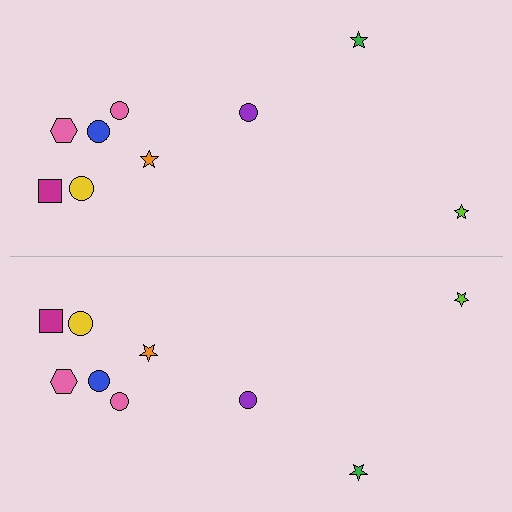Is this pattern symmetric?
Yes, this pattern has bilateral (reflection) symmetry.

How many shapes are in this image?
There are 18 shapes in this image.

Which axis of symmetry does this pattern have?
The pattern has a horizontal axis of symmetry running through the center of the image.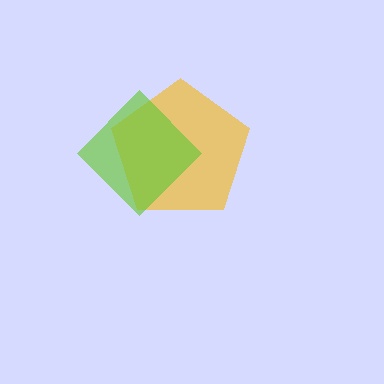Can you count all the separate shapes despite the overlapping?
Yes, there are 2 separate shapes.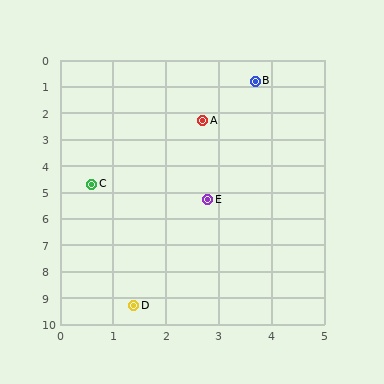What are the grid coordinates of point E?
Point E is at approximately (2.8, 5.3).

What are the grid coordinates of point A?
Point A is at approximately (2.7, 2.3).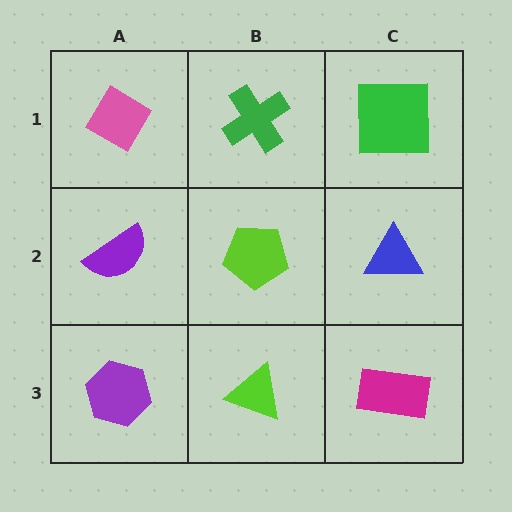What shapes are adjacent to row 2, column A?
A pink diamond (row 1, column A), a purple hexagon (row 3, column A), a lime pentagon (row 2, column B).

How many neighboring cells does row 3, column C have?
2.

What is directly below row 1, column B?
A lime pentagon.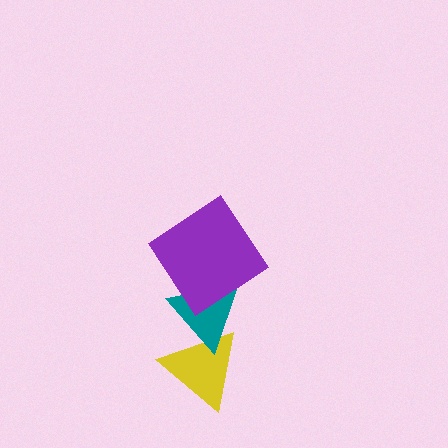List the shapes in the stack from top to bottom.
From top to bottom: the purple diamond, the teal triangle, the yellow triangle.